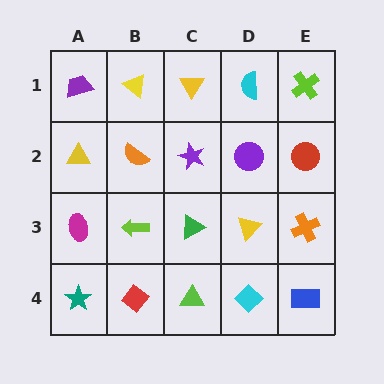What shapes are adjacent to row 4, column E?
An orange cross (row 3, column E), a cyan diamond (row 4, column D).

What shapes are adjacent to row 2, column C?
A yellow triangle (row 1, column C), a green triangle (row 3, column C), an orange semicircle (row 2, column B), a purple circle (row 2, column D).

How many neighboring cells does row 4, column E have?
2.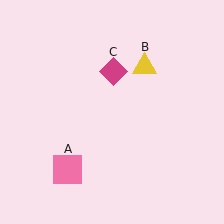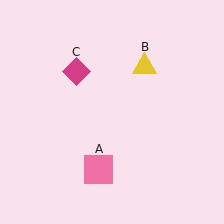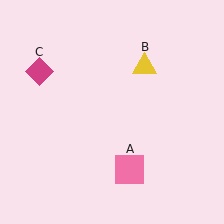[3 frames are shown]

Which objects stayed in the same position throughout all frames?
Yellow triangle (object B) remained stationary.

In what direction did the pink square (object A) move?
The pink square (object A) moved right.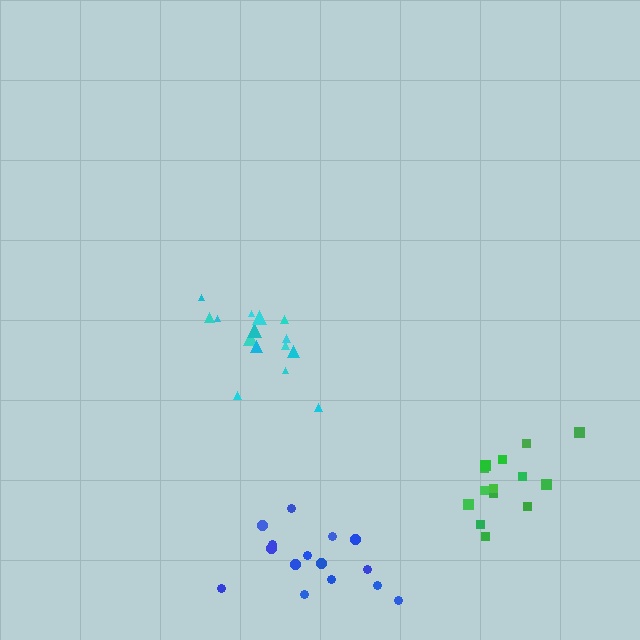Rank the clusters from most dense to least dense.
cyan, green, blue.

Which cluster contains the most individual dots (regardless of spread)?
Blue (15).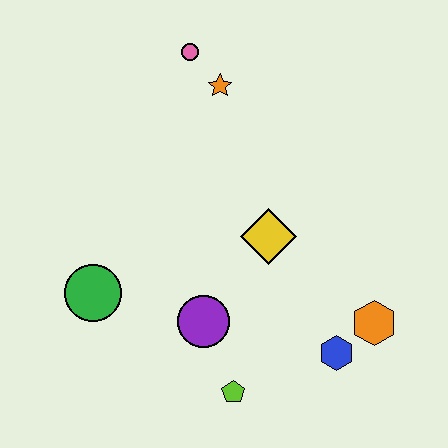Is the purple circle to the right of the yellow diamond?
No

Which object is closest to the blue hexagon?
The orange hexagon is closest to the blue hexagon.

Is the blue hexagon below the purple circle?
Yes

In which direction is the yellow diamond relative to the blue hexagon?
The yellow diamond is above the blue hexagon.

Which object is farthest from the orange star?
The lime pentagon is farthest from the orange star.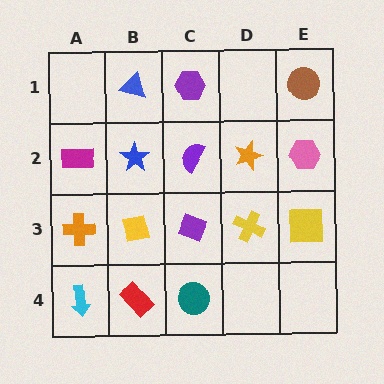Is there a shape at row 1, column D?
No, that cell is empty.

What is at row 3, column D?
A yellow cross.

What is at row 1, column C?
A purple hexagon.